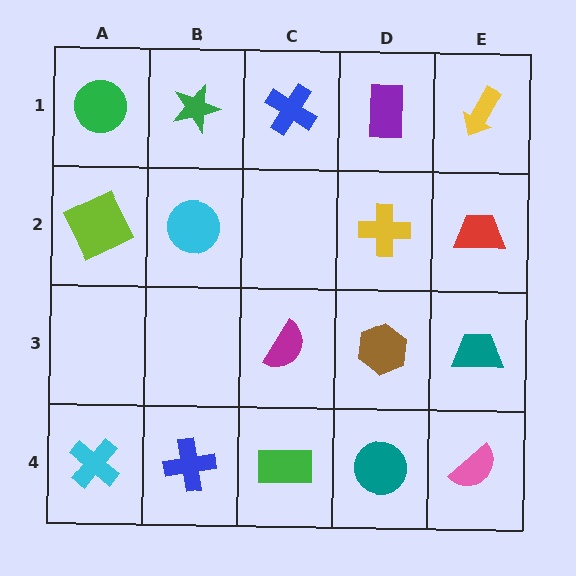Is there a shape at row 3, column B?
No, that cell is empty.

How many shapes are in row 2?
4 shapes.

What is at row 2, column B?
A cyan circle.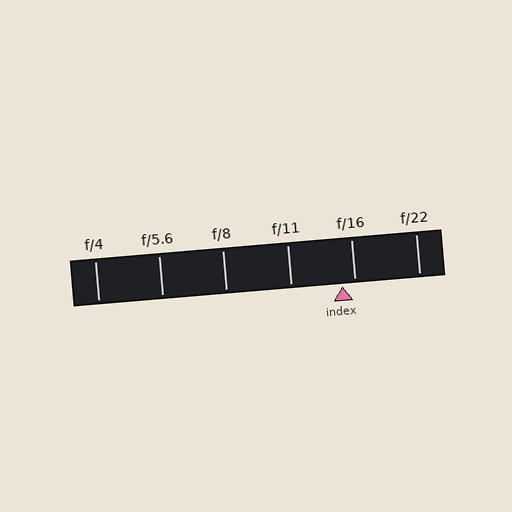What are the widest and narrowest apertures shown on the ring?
The widest aperture shown is f/4 and the narrowest is f/22.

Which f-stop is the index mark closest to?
The index mark is closest to f/16.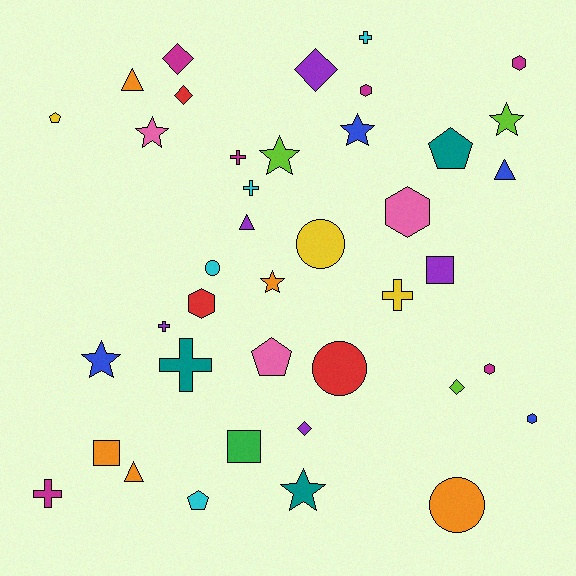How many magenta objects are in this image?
There are 6 magenta objects.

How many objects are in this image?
There are 40 objects.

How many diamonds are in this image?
There are 5 diamonds.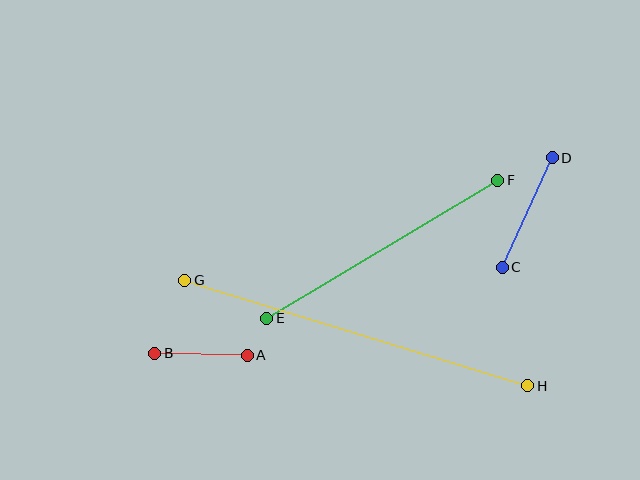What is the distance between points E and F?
The distance is approximately 269 pixels.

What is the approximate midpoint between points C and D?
The midpoint is at approximately (527, 213) pixels.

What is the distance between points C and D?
The distance is approximately 120 pixels.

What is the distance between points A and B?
The distance is approximately 93 pixels.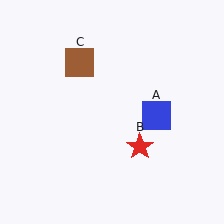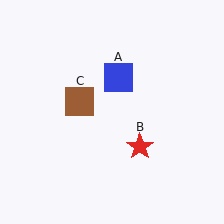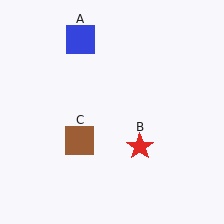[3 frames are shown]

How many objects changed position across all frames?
2 objects changed position: blue square (object A), brown square (object C).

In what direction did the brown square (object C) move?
The brown square (object C) moved down.